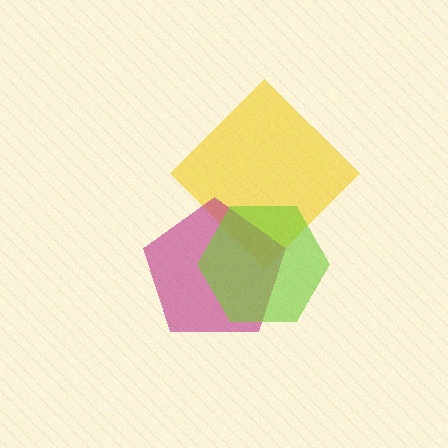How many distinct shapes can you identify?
There are 3 distinct shapes: a yellow diamond, a magenta pentagon, a lime hexagon.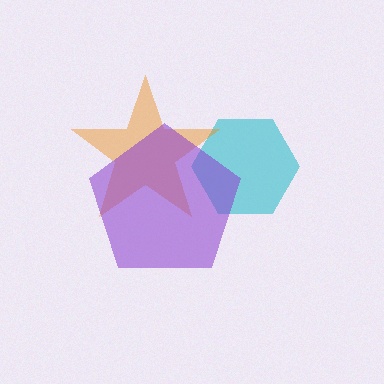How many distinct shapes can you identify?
There are 3 distinct shapes: a cyan hexagon, an orange star, a purple pentagon.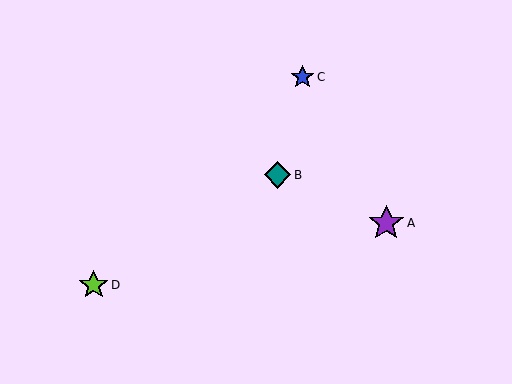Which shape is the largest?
The purple star (labeled A) is the largest.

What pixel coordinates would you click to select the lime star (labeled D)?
Click at (94, 285) to select the lime star D.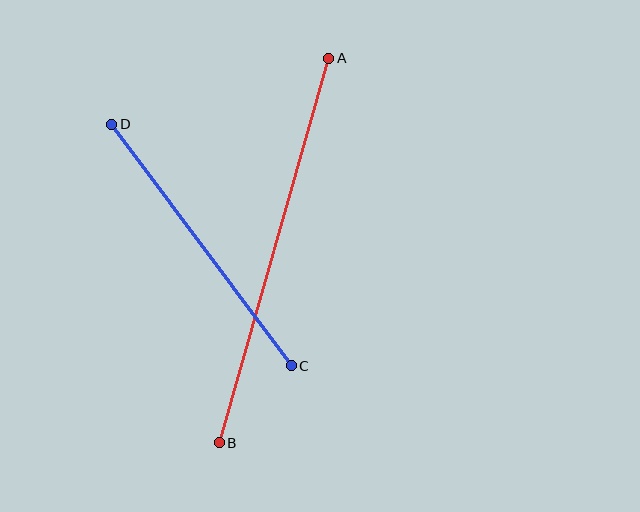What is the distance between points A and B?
The distance is approximately 400 pixels.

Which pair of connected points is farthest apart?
Points A and B are farthest apart.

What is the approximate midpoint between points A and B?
The midpoint is at approximately (274, 251) pixels.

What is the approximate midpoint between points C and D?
The midpoint is at approximately (201, 245) pixels.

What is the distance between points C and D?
The distance is approximately 301 pixels.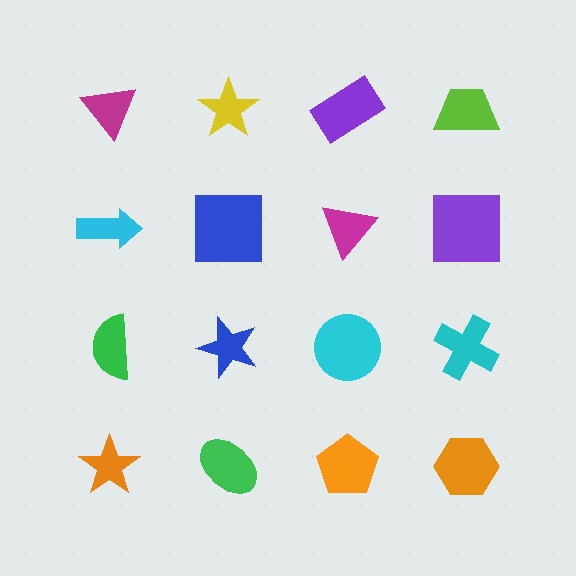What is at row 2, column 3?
A magenta triangle.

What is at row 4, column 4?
An orange hexagon.